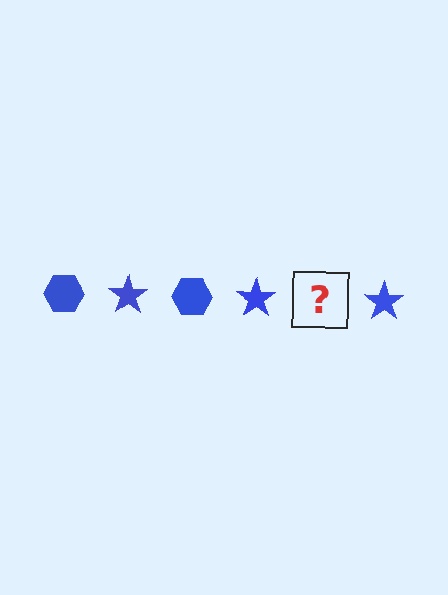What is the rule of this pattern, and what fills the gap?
The rule is that the pattern cycles through hexagon, star shapes in blue. The gap should be filled with a blue hexagon.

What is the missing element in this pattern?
The missing element is a blue hexagon.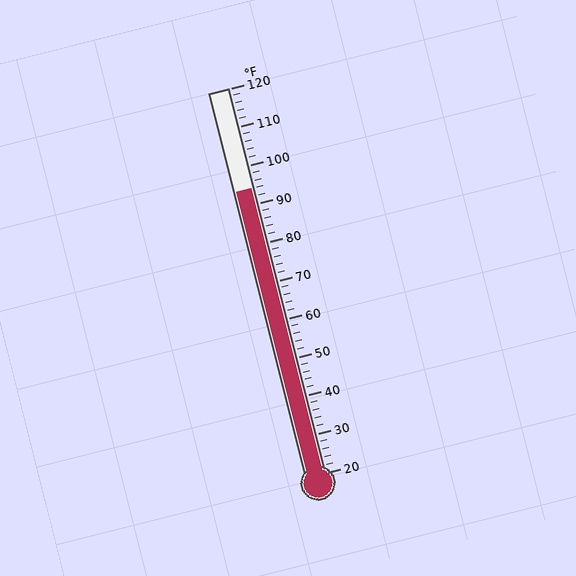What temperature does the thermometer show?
The thermometer shows approximately 94°F.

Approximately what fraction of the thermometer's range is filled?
The thermometer is filled to approximately 75% of its range.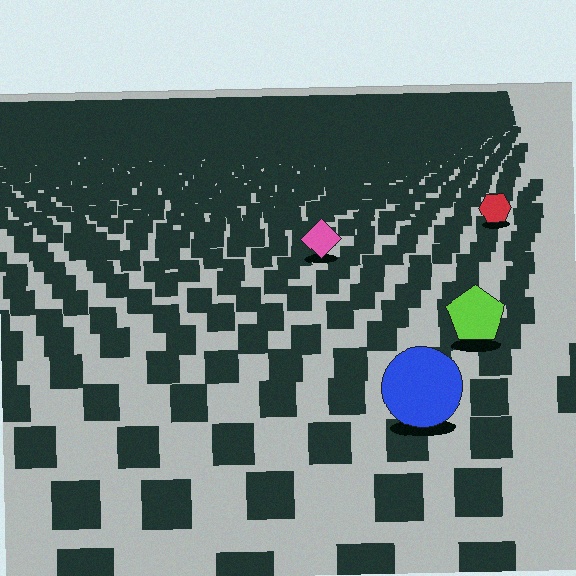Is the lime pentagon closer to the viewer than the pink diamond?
Yes. The lime pentagon is closer — you can tell from the texture gradient: the ground texture is coarser near it.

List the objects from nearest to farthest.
From nearest to farthest: the blue circle, the lime pentagon, the pink diamond, the red hexagon.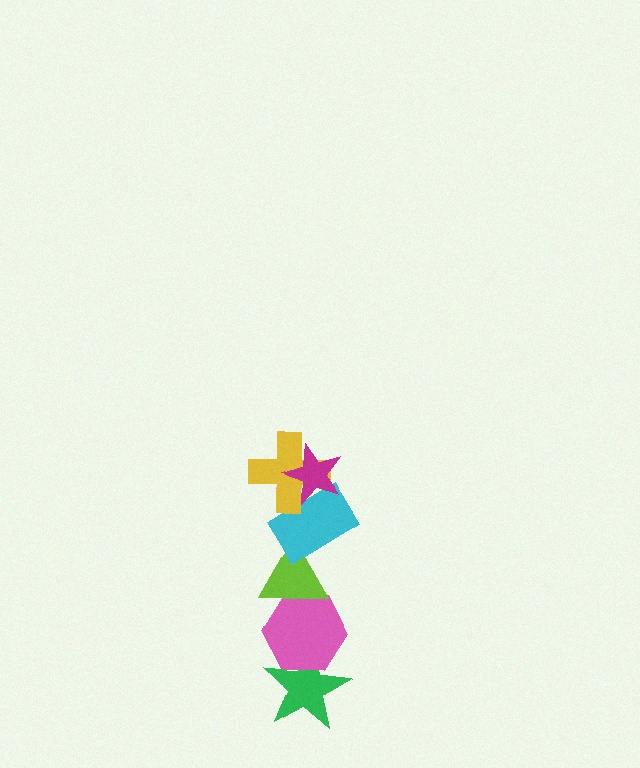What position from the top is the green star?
The green star is 6th from the top.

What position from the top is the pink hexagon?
The pink hexagon is 5th from the top.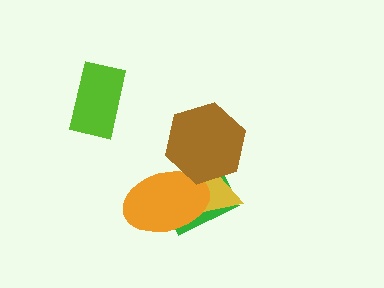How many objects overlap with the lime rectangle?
0 objects overlap with the lime rectangle.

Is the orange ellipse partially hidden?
Yes, it is partially covered by another shape.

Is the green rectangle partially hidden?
Yes, it is partially covered by another shape.